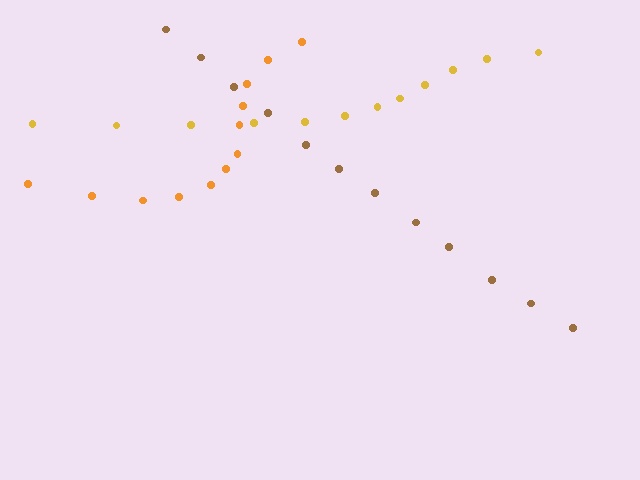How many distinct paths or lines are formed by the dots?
There are 3 distinct paths.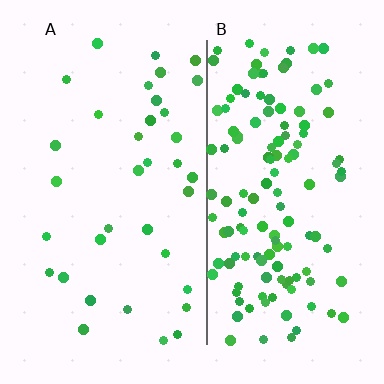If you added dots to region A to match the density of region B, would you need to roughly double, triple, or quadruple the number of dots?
Approximately quadruple.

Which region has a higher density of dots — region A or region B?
B (the right).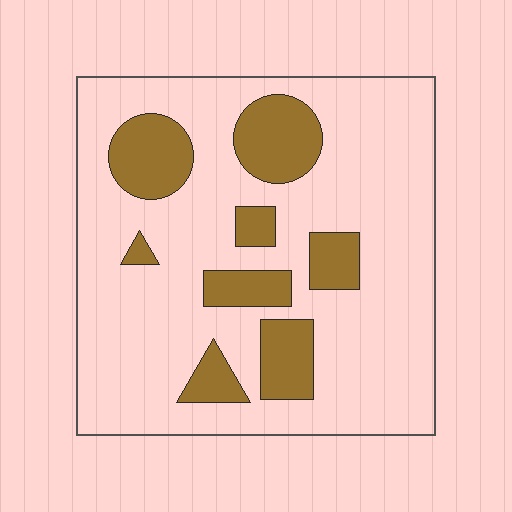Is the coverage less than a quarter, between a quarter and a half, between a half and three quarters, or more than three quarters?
Less than a quarter.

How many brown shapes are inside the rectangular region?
8.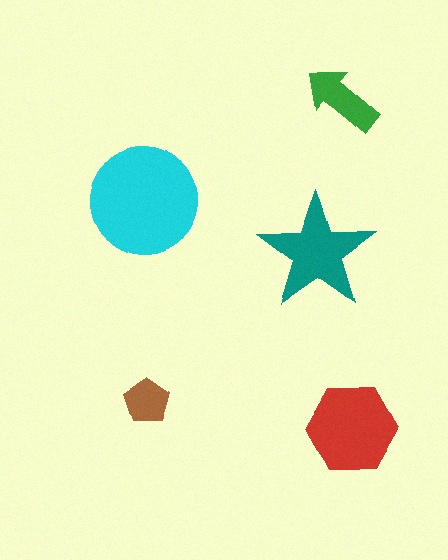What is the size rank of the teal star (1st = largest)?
3rd.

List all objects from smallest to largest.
The brown pentagon, the green arrow, the teal star, the red hexagon, the cyan circle.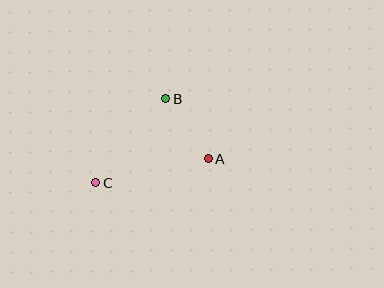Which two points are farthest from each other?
Points A and C are farthest from each other.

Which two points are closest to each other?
Points A and B are closest to each other.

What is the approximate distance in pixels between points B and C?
The distance between B and C is approximately 108 pixels.